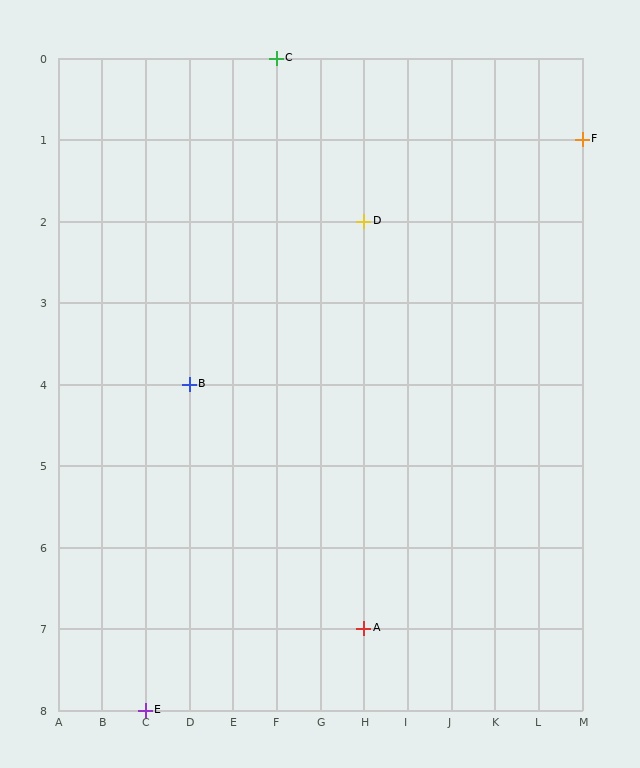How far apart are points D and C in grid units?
Points D and C are 2 columns and 2 rows apart (about 2.8 grid units diagonally).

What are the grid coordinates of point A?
Point A is at grid coordinates (H, 7).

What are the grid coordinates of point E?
Point E is at grid coordinates (C, 8).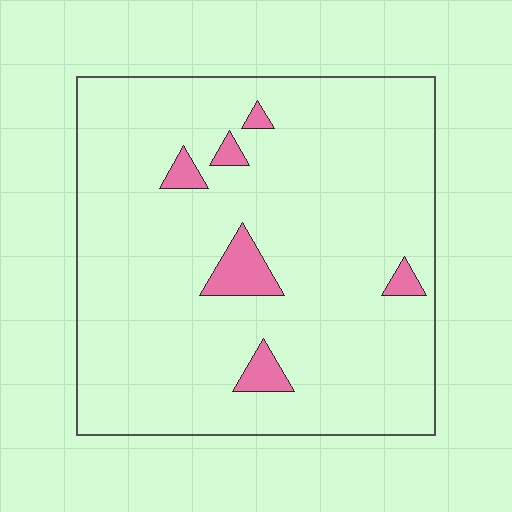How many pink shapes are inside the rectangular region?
6.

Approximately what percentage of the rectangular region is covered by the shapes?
Approximately 5%.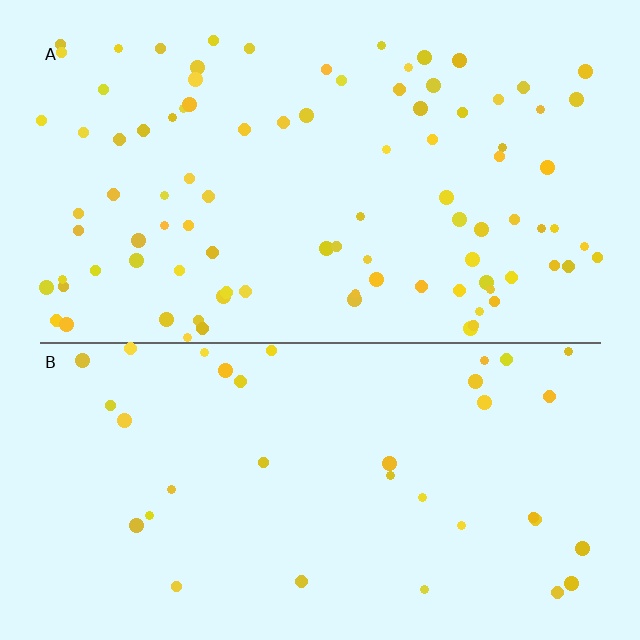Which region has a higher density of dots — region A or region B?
A (the top).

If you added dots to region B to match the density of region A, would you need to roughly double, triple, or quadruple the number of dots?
Approximately triple.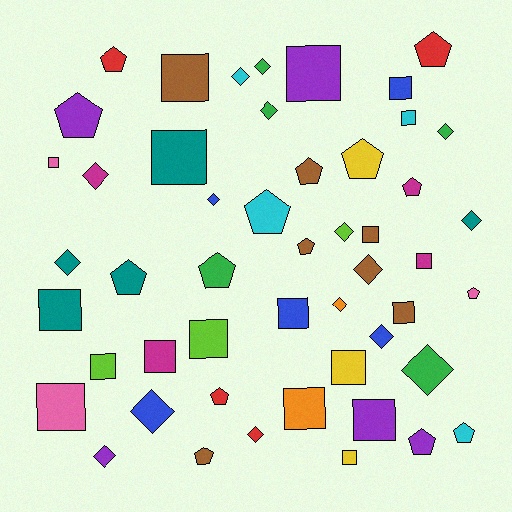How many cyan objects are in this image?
There are 4 cyan objects.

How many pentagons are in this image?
There are 15 pentagons.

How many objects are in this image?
There are 50 objects.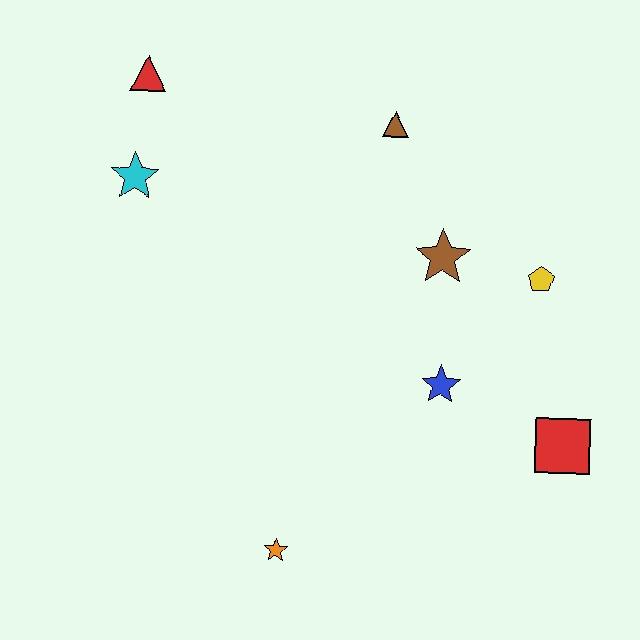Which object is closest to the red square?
The blue star is closest to the red square.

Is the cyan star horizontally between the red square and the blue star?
No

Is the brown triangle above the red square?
Yes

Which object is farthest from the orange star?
The red triangle is farthest from the orange star.